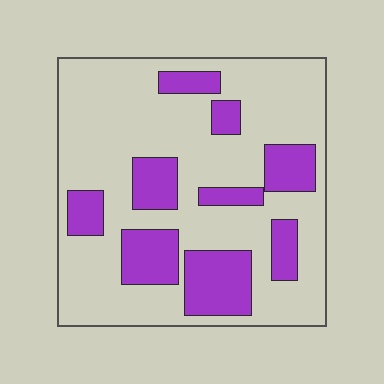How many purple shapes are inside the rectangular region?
9.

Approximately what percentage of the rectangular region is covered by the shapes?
Approximately 25%.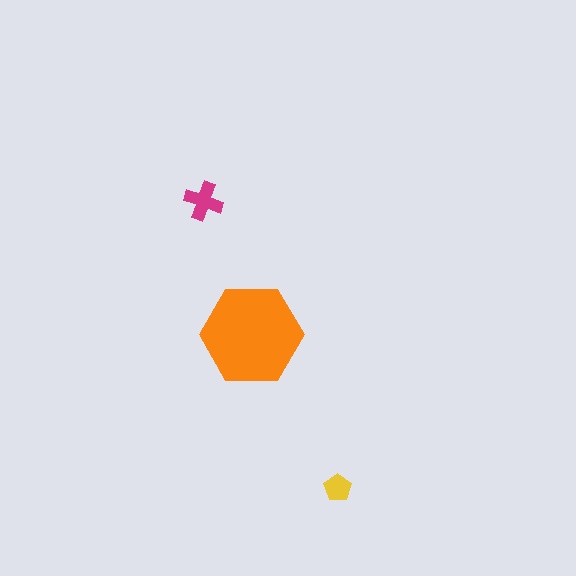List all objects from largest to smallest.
The orange hexagon, the magenta cross, the yellow pentagon.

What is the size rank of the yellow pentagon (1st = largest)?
3rd.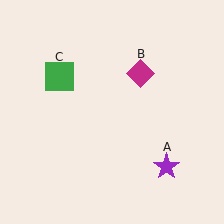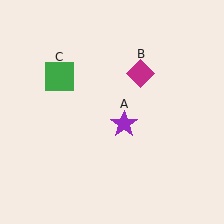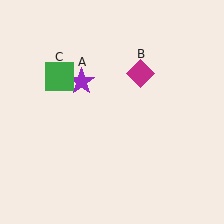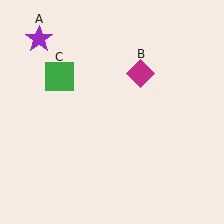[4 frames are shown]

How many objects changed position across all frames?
1 object changed position: purple star (object A).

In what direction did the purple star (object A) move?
The purple star (object A) moved up and to the left.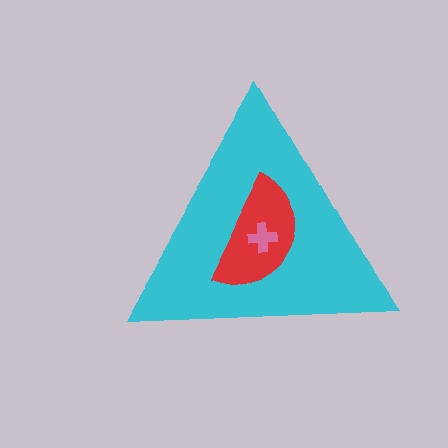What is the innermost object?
The pink cross.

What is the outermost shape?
The cyan triangle.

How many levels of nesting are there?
3.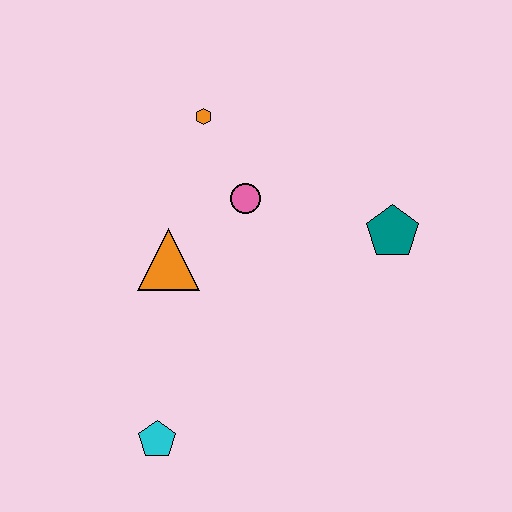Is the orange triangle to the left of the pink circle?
Yes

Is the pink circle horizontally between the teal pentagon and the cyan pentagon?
Yes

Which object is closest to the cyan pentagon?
The orange triangle is closest to the cyan pentagon.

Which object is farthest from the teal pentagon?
The cyan pentagon is farthest from the teal pentagon.